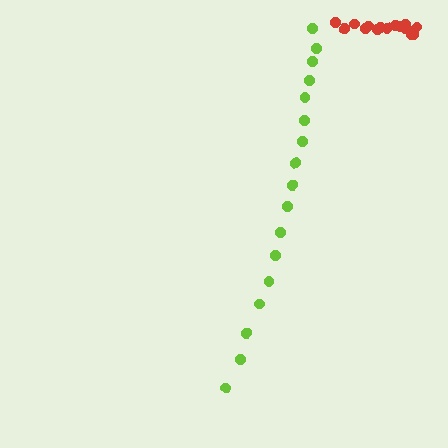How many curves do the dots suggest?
There are 2 distinct paths.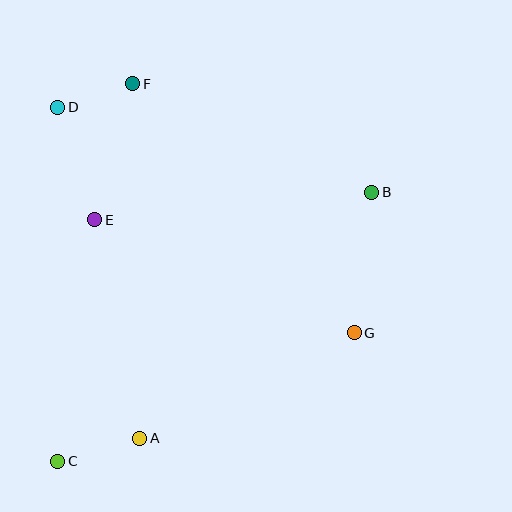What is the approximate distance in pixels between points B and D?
The distance between B and D is approximately 325 pixels.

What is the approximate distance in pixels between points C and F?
The distance between C and F is approximately 385 pixels.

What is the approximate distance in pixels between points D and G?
The distance between D and G is approximately 373 pixels.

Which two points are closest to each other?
Points D and F are closest to each other.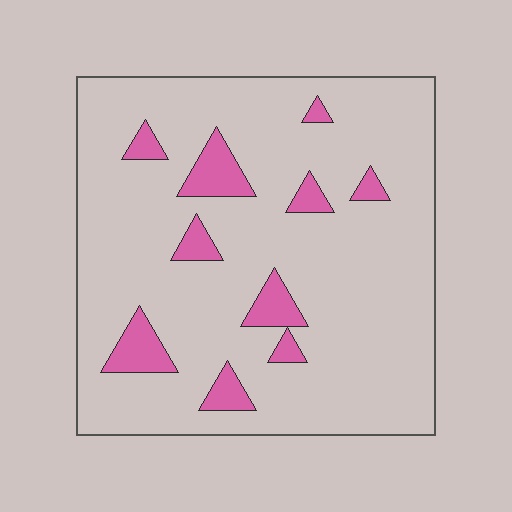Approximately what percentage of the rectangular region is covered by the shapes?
Approximately 10%.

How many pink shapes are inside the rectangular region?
10.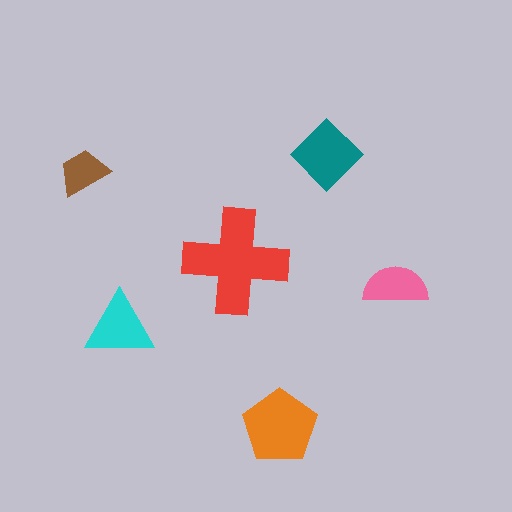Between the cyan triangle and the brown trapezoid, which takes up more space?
The cyan triangle.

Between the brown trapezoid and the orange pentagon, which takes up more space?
The orange pentagon.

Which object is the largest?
The red cross.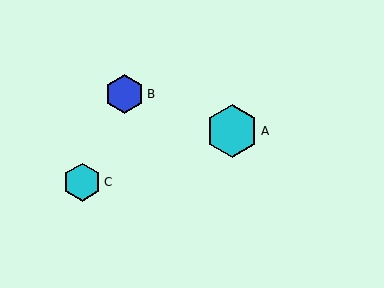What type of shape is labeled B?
Shape B is a blue hexagon.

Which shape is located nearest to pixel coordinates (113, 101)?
The blue hexagon (labeled B) at (125, 94) is nearest to that location.